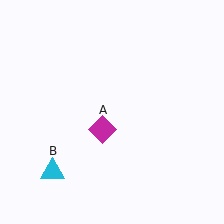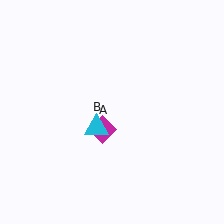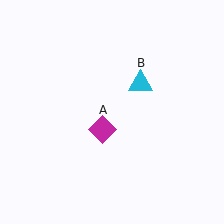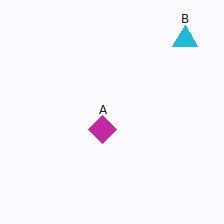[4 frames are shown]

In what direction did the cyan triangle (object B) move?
The cyan triangle (object B) moved up and to the right.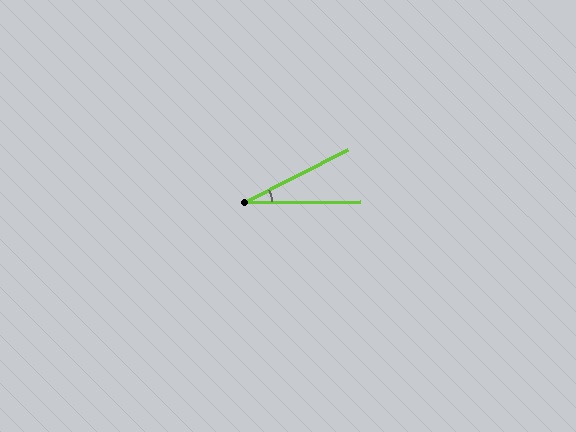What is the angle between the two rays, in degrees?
Approximately 26 degrees.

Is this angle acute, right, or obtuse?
It is acute.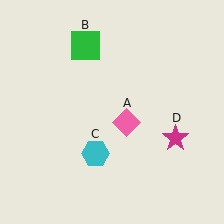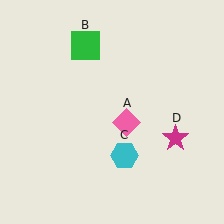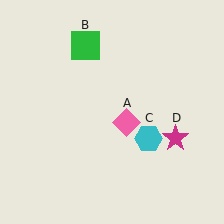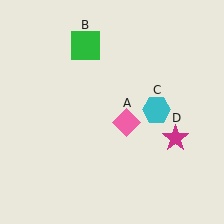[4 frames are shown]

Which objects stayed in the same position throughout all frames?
Pink diamond (object A) and green square (object B) and magenta star (object D) remained stationary.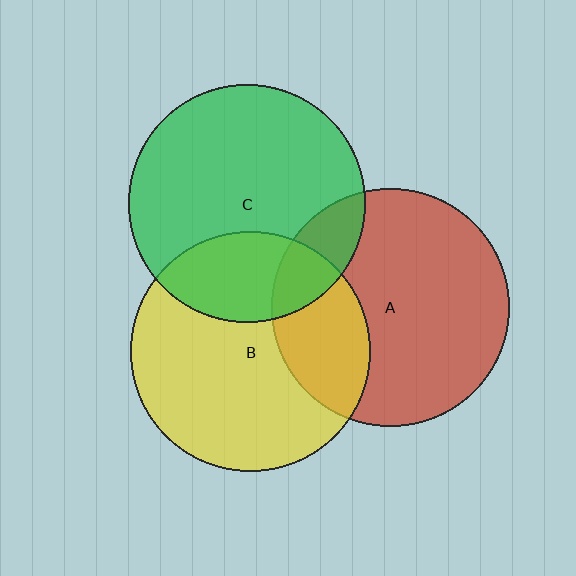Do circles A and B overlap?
Yes.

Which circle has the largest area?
Circle B (yellow).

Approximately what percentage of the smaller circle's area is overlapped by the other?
Approximately 25%.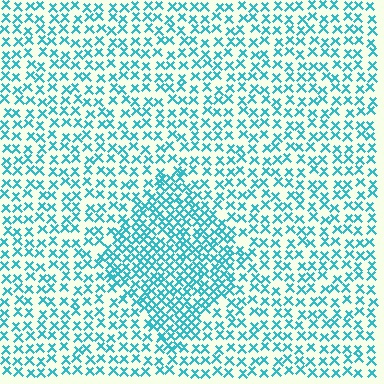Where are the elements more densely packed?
The elements are more densely packed inside the diamond boundary.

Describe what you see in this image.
The image contains small cyan elements arranged at two different densities. A diamond-shaped region is visible where the elements are more densely packed than the surrounding area.